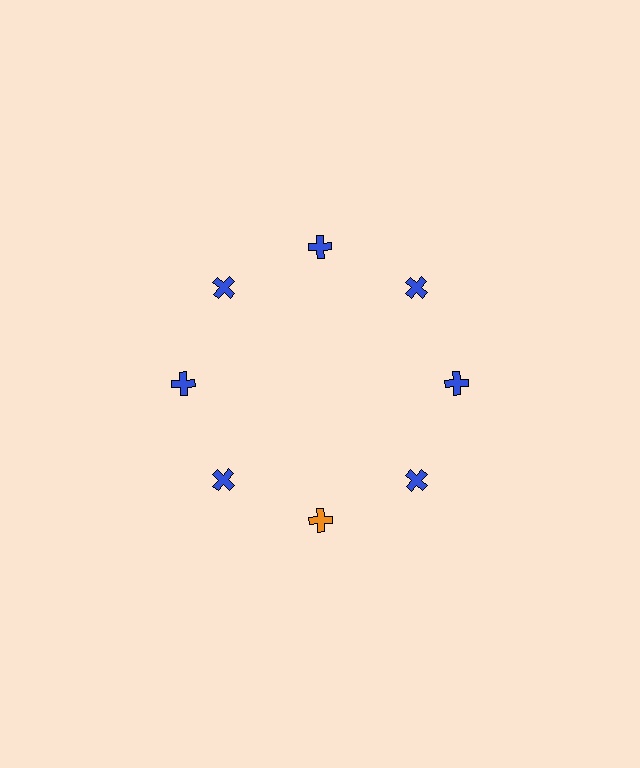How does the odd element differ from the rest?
It has a different color: orange instead of blue.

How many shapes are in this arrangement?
There are 8 shapes arranged in a ring pattern.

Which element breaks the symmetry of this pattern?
The orange cross at roughly the 6 o'clock position breaks the symmetry. All other shapes are blue crosses.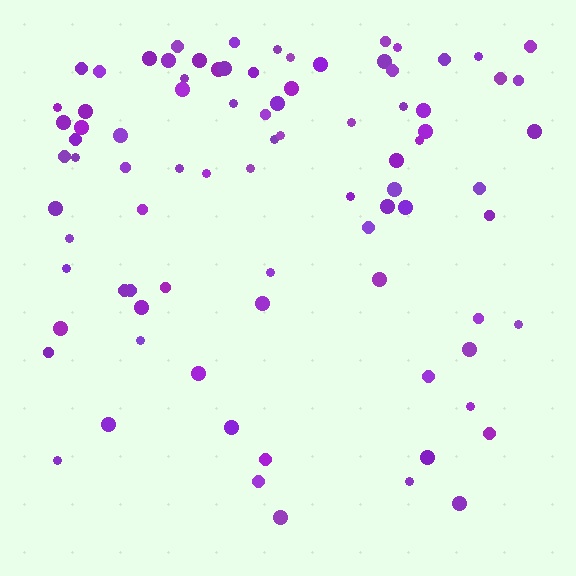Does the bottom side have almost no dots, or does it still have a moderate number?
Still a moderate number, just noticeably fewer than the top.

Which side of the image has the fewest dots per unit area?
The bottom.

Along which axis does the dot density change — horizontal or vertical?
Vertical.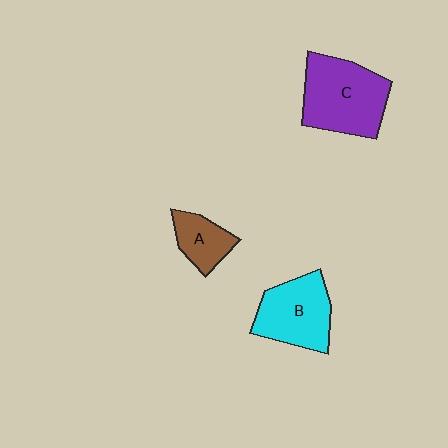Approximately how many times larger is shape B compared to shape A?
Approximately 1.8 times.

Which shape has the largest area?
Shape C (purple).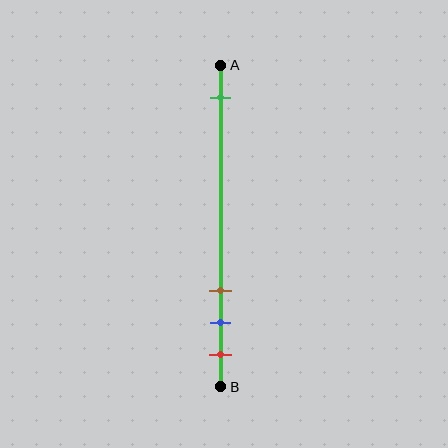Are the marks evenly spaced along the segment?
No, the marks are not evenly spaced.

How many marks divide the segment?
There are 4 marks dividing the segment.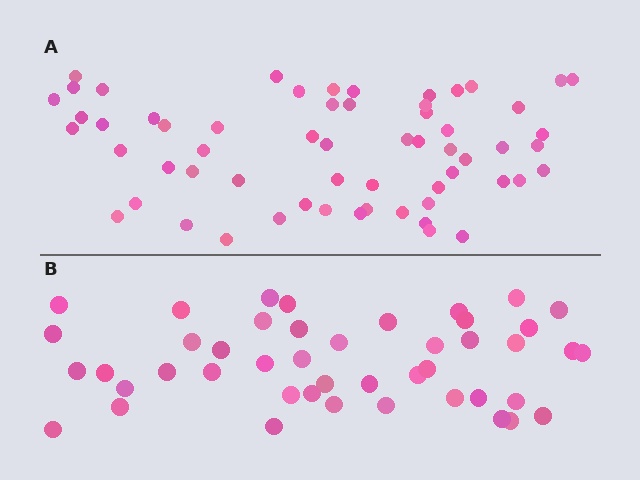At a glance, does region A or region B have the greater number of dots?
Region A (the top region) has more dots.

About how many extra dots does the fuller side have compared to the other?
Region A has approximately 15 more dots than region B.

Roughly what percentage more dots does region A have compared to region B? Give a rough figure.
About 35% more.